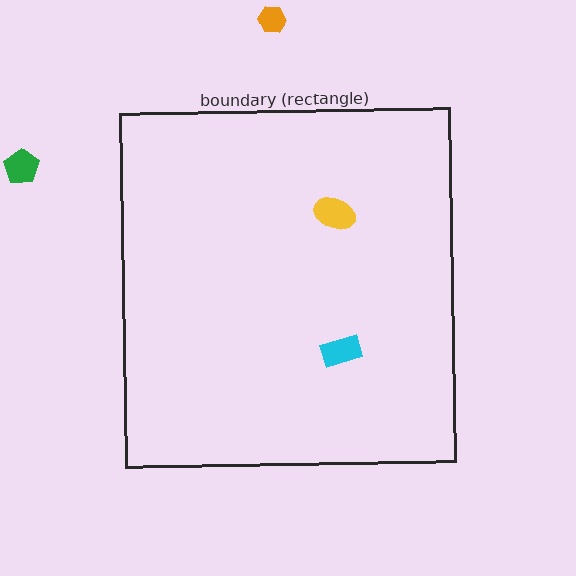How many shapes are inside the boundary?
2 inside, 2 outside.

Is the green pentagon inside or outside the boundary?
Outside.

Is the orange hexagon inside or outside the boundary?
Outside.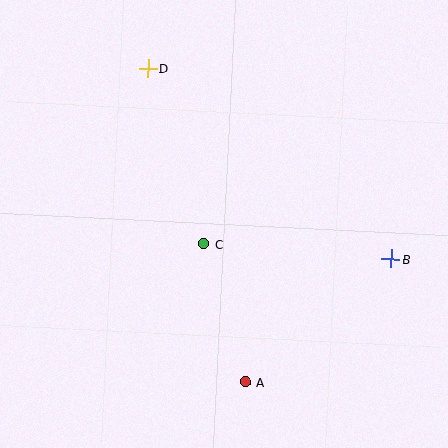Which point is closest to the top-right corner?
Point B is closest to the top-right corner.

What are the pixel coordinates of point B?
Point B is at (391, 259).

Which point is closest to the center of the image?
Point C at (204, 244) is closest to the center.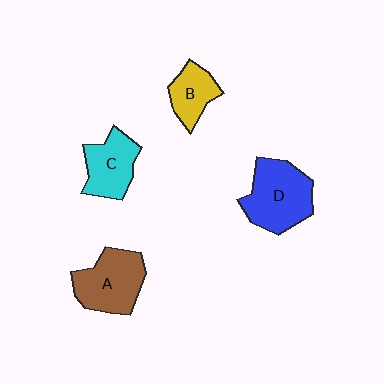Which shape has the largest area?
Shape D (blue).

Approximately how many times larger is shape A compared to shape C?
Approximately 1.2 times.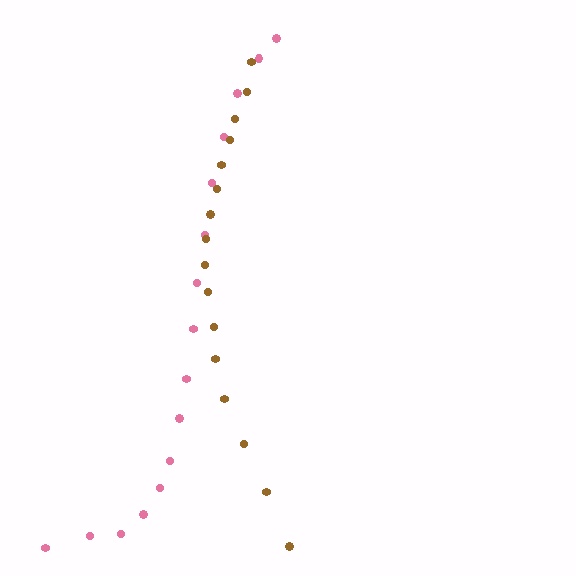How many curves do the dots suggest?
There are 2 distinct paths.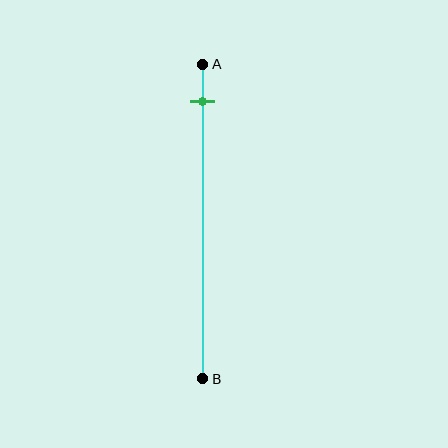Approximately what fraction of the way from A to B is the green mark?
The green mark is approximately 10% of the way from A to B.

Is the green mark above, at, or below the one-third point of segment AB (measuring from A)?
The green mark is above the one-third point of segment AB.